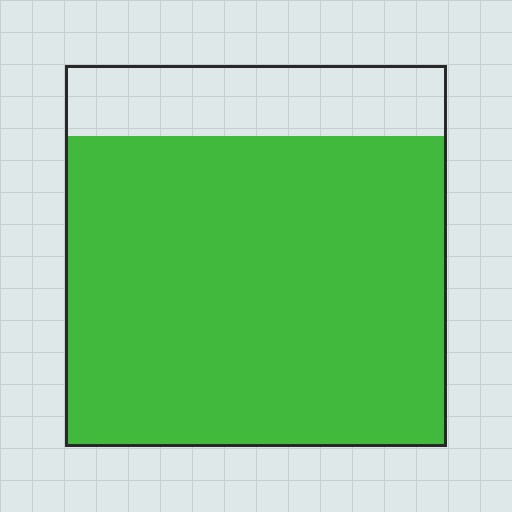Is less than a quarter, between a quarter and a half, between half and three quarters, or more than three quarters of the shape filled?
More than three quarters.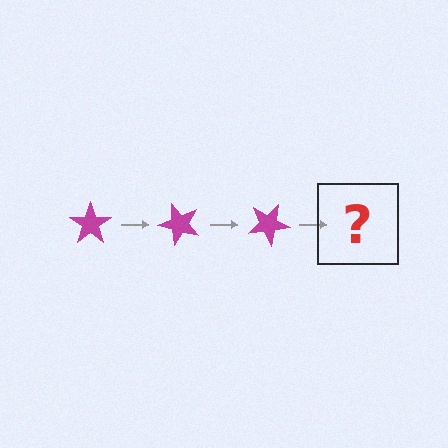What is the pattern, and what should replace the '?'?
The pattern is that the star rotates 50 degrees each step. The '?' should be a magenta star rotated 150 degrees.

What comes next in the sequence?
The next element should be a magenta star rotated 150 degrees.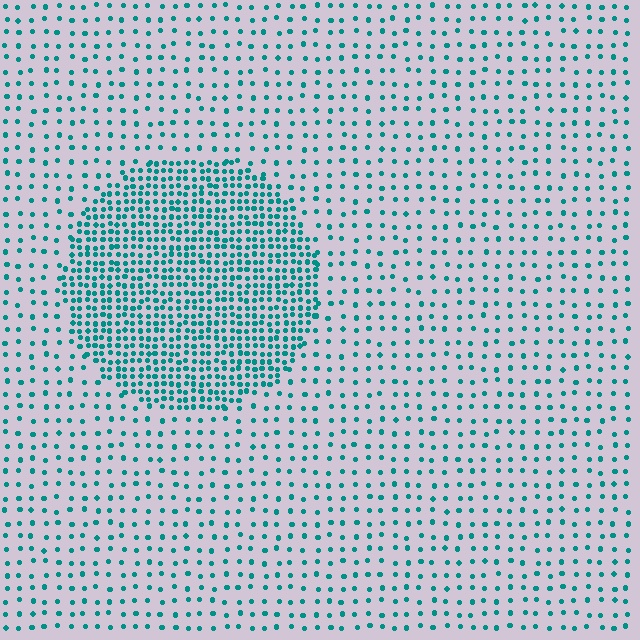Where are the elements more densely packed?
The elements are more densely packed inside the circle boundary.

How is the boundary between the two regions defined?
The boundary is defined by a change in element density (approximately 2.9x ratio). All elements are the same color, size, and shape.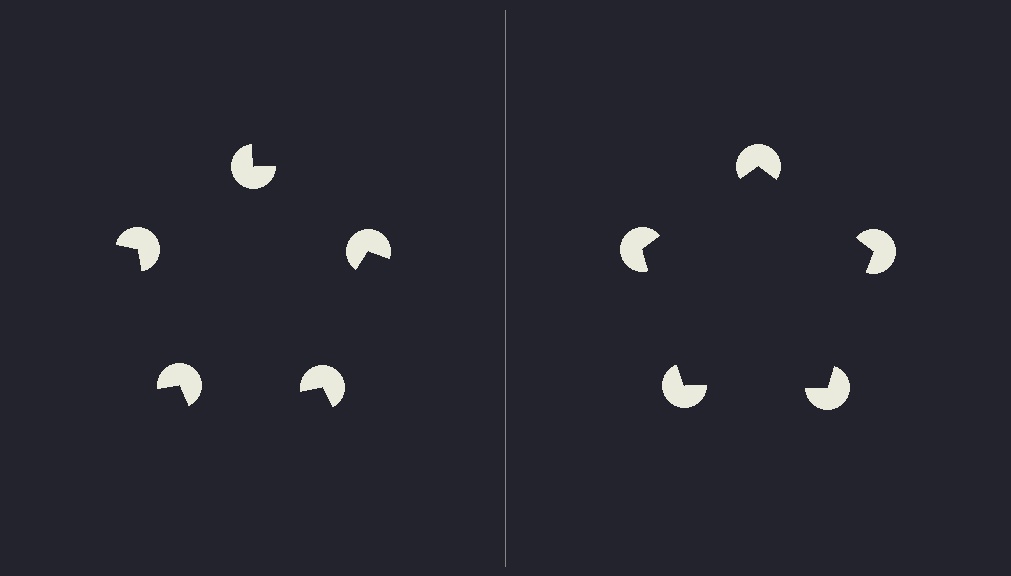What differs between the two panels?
The pac-man discs are positioned identically on both sides; only the wedge orientations differ. On the right they align to a pentagon; on the left they are misaligned.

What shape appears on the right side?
An illusory pentagon.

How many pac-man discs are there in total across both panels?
10 — 5 on each side.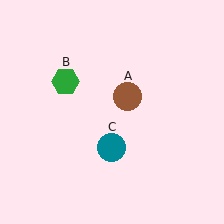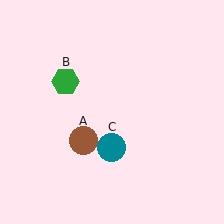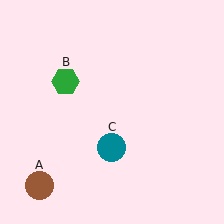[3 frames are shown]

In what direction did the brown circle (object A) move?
The brown circle (object A) moved down and to the left.